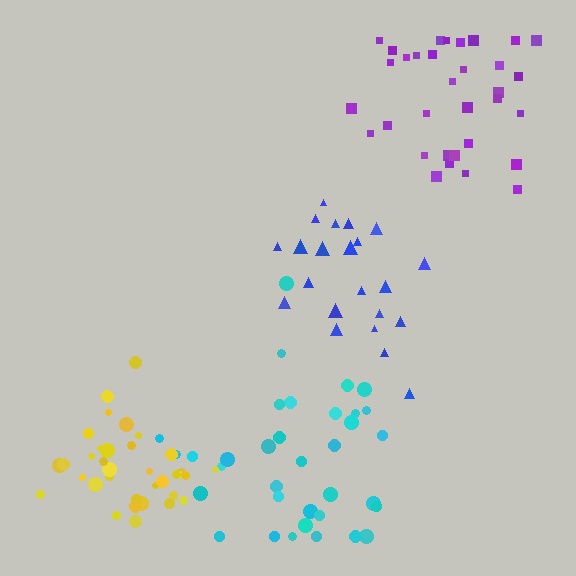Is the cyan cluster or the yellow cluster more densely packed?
Yellow.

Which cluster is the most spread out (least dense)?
Purple.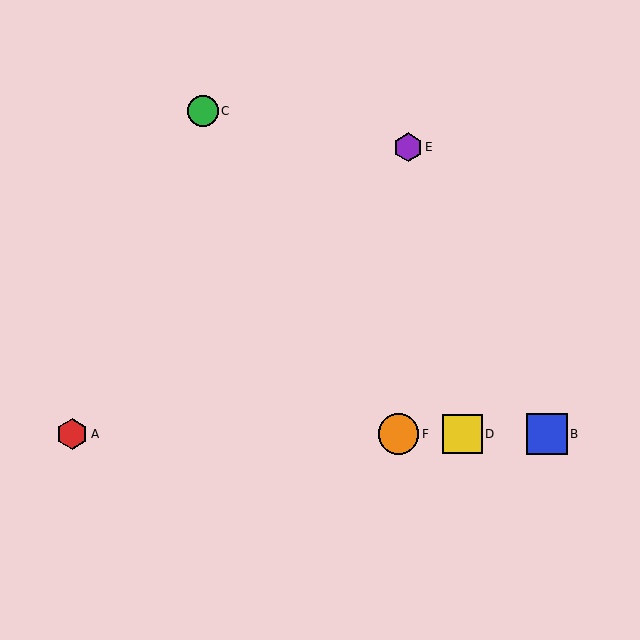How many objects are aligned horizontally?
4 objects (A, B, D, F) are aligned horizontally.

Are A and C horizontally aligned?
No, A is at y≈434 and C is at y≈111.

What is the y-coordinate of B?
Object B is at y≈434.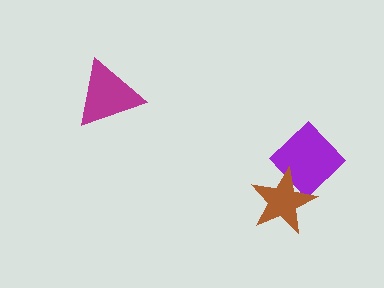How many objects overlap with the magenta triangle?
0 objects overlap with the magenta triangle.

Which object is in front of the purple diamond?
The brown star is in front of the purple diamond.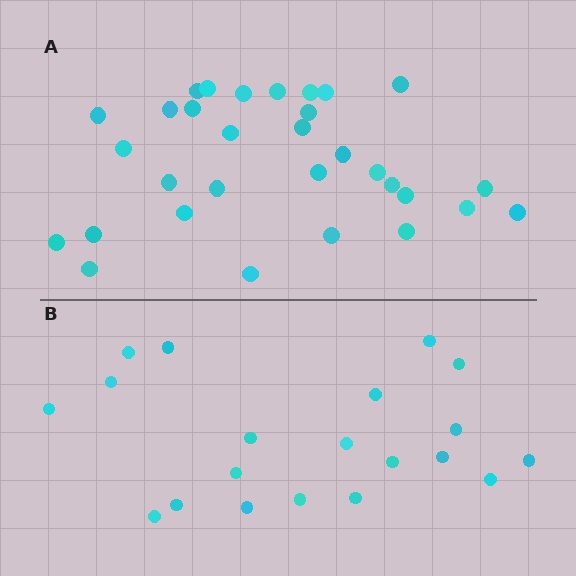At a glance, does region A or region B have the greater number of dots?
Region A (the top region) has more dots.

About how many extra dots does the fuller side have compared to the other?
Region A has roughly 12 or so more dots than region B.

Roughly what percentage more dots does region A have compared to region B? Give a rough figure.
About 55% more.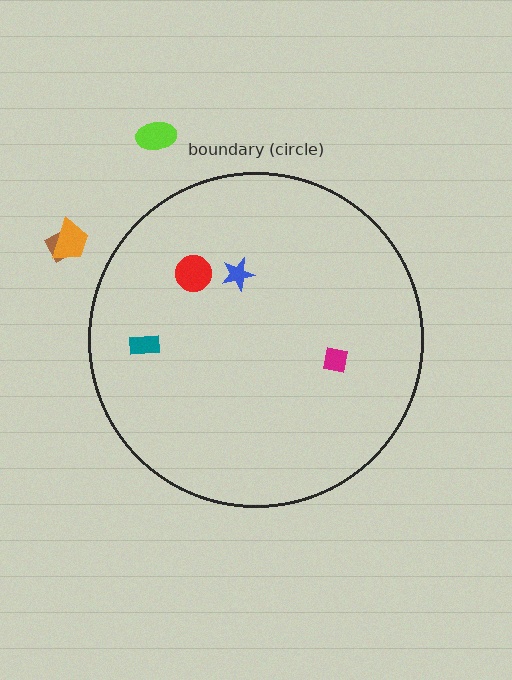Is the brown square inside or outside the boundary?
Outside.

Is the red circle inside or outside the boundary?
Inside.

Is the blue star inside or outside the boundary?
Inside.